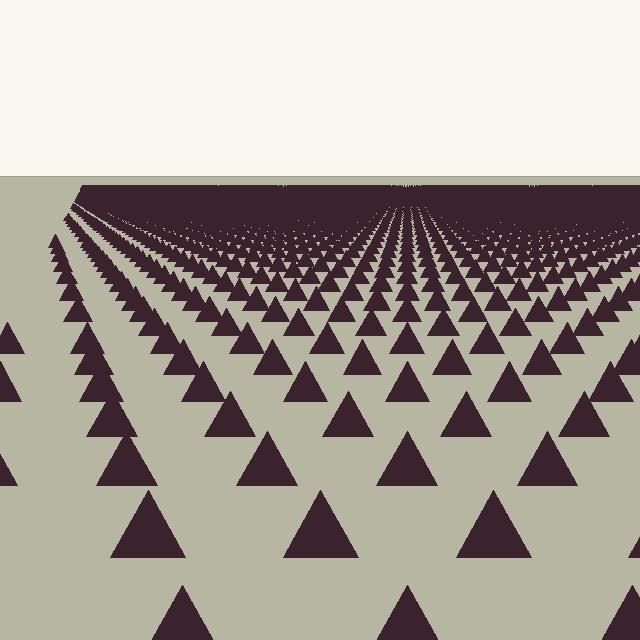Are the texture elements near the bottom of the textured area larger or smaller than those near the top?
Larger. Near the bottom, elements are closer to the viewer and appear at a bigger on-screen size.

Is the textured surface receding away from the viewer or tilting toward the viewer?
The surface is receding away from the viewer. Texture elements get smaller and denser toward the top.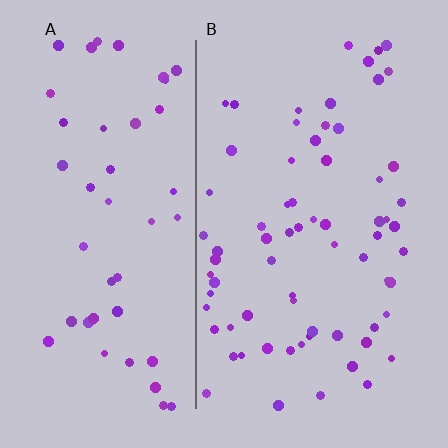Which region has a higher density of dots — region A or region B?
B (the right).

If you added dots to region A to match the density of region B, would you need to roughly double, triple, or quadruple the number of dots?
Approximately double.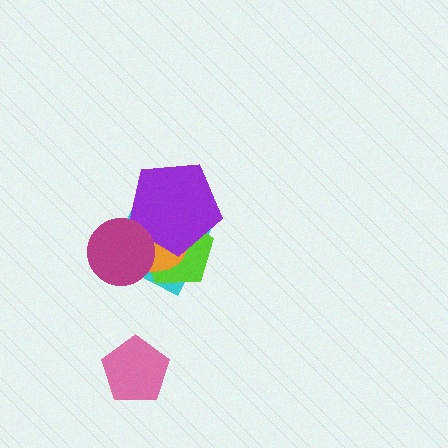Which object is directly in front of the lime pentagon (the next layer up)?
The orange ellipse is directly in front of the lime pentagon.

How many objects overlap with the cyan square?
4 objects overlap with the cyan square.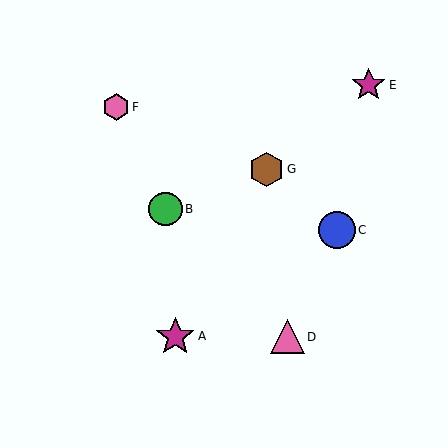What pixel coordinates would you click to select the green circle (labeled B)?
Click at (166, 209) to select the green circle B.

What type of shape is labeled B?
Shape B is a green circle.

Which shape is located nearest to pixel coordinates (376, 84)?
The magenta star (labeled E) at (369, 85) is nearest to that location.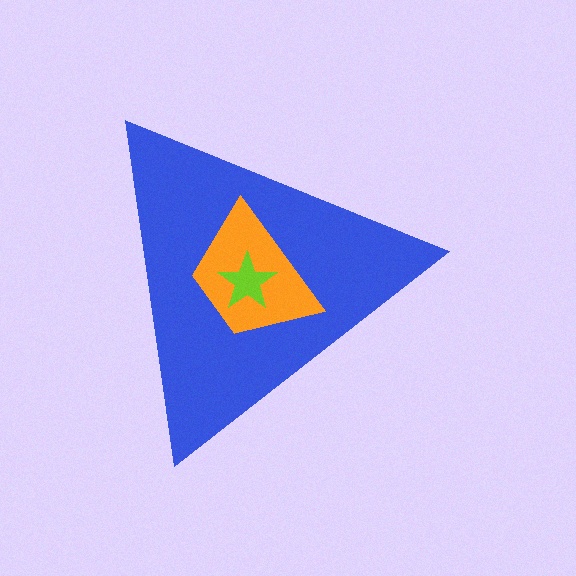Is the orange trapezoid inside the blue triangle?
Yes.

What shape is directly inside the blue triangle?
The orange trapezoid.